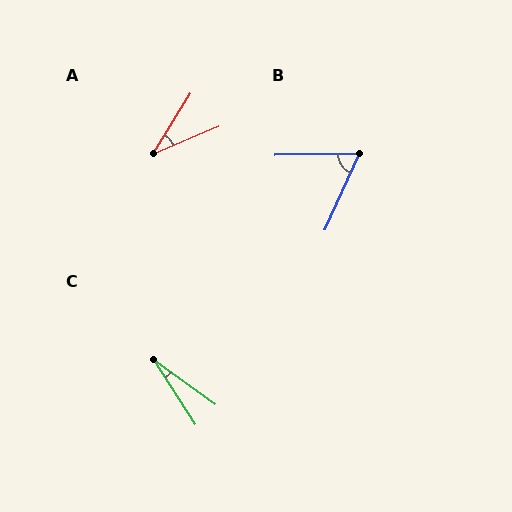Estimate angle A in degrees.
Approximately 36 degrees.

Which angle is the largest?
B, at approximately 65 degrees.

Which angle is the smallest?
C, at approximately 21 degrees.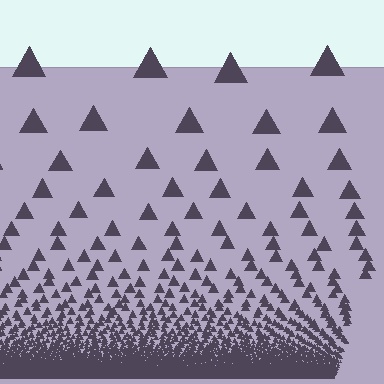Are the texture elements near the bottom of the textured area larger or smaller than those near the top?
Smaller. The gradient is inverted — elements near the bottom are smaller and denser.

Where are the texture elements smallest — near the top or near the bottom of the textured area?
Near the bottom.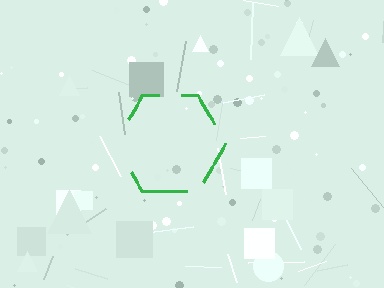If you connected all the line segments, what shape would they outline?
They would outline a hexagon.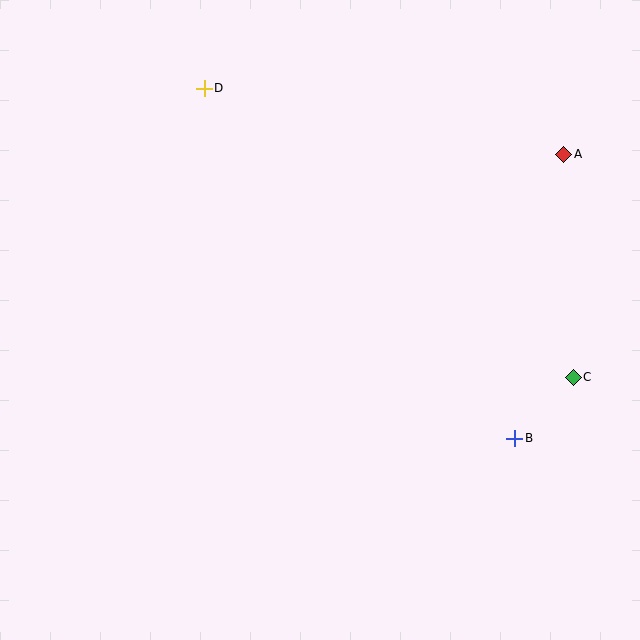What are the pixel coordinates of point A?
Point A is at (564, 154).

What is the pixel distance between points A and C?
The distance between A and C is 224 pixels.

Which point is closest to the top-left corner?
Point D is closest to the top-left corner.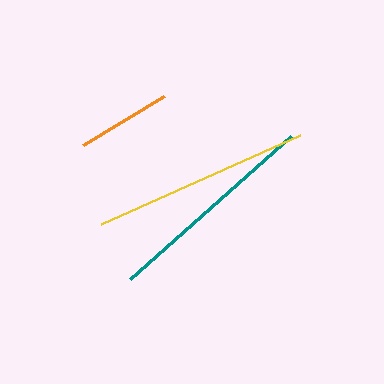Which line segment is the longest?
The yellow line is the longest at approximately 218 pixels.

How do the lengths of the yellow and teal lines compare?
The yellow and teal lines are approximately the same length.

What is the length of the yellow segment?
The yellow segment is approximately 218 pixels long.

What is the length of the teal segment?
The teal segment is approximately 216 pixels long.